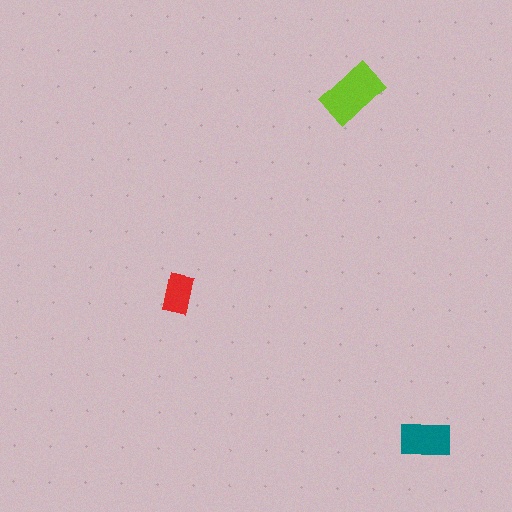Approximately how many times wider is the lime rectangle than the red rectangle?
About 1.5 times wider.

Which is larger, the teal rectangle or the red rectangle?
The teal one.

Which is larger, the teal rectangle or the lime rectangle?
The lime one.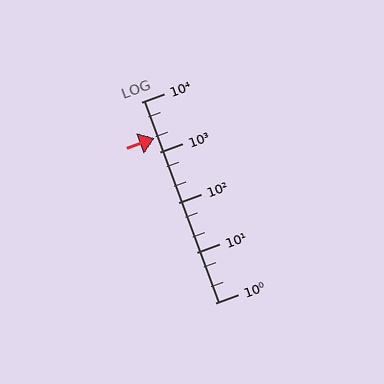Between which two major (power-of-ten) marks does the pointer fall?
The pointer is between 1000 and 10000.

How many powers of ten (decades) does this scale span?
The scale spans 4 decades, from 1 to 10000.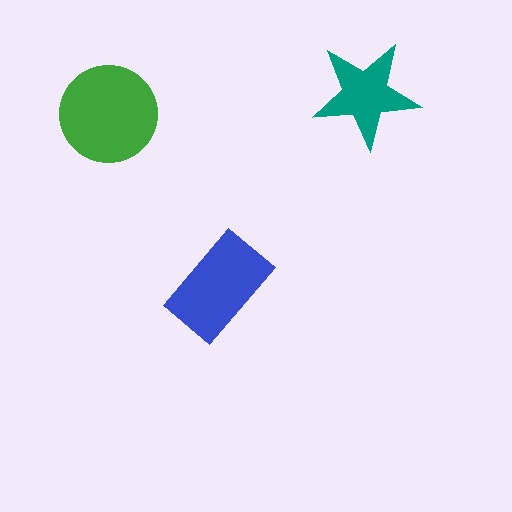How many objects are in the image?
There are 3 objects in the image.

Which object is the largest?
The green circle.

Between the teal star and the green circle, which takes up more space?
The green circle.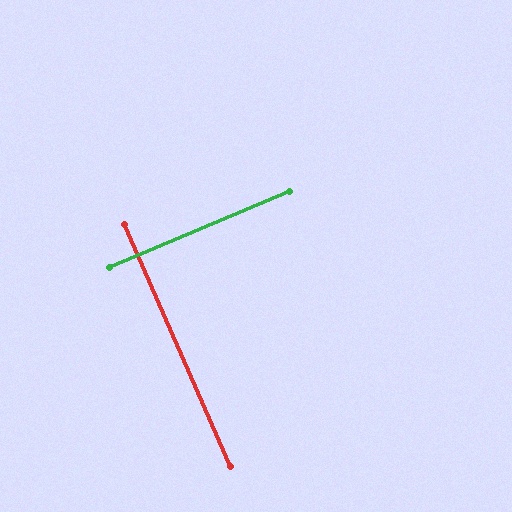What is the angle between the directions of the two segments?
Approximately 89 degrees.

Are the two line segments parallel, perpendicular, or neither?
Perpendicular — they meet at approximately 89°.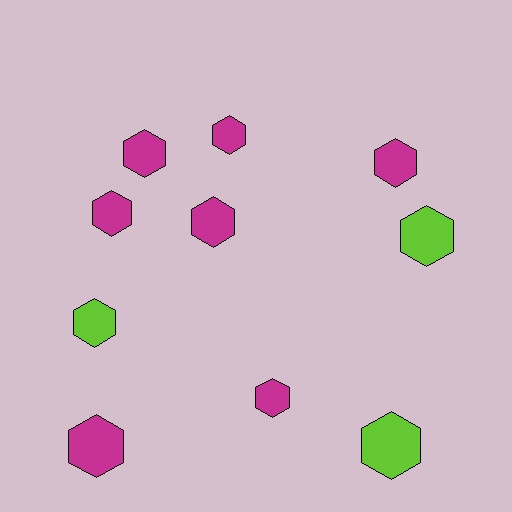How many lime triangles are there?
There are no lime triangles.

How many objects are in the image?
There are 10 objects.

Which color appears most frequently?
Magenta, with 7 objects.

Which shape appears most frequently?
Hexagon, with 10 objects.